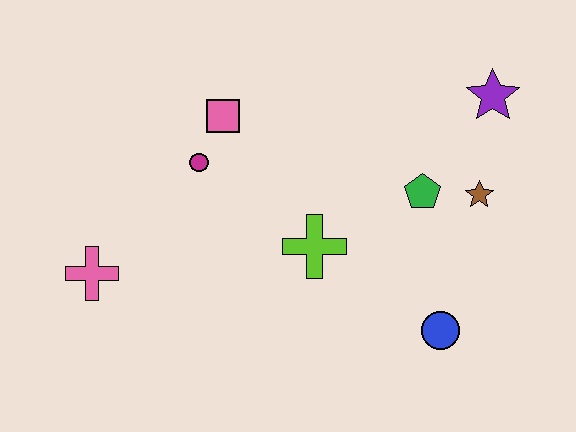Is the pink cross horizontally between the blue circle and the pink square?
No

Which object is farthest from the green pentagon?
The pink cross is farthest from the green pentagon.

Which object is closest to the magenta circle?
The pink square is closest to the magenta circle.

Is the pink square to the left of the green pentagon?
Yes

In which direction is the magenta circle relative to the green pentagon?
The magenta circle is to the left of the green pentagon.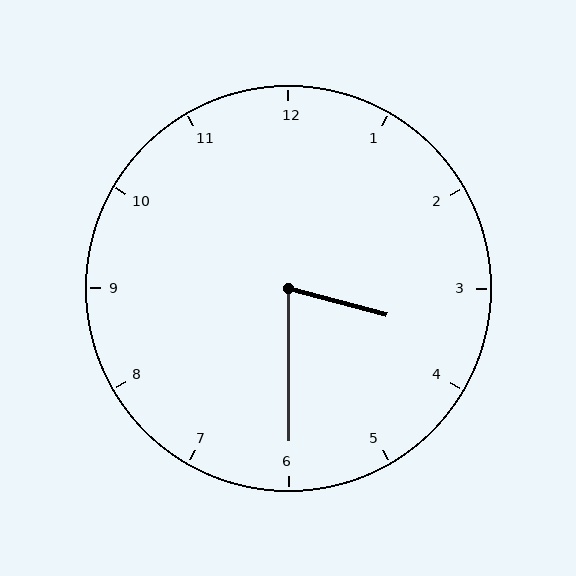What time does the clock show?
3:30.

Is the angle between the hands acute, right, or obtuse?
It is acute.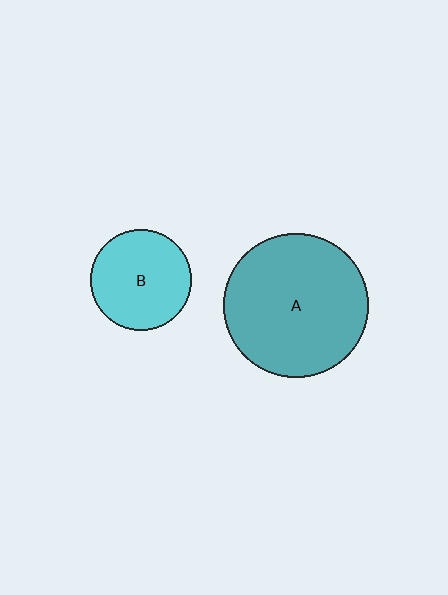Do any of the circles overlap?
No, none of the circles overlap.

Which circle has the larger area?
Circle A (teal).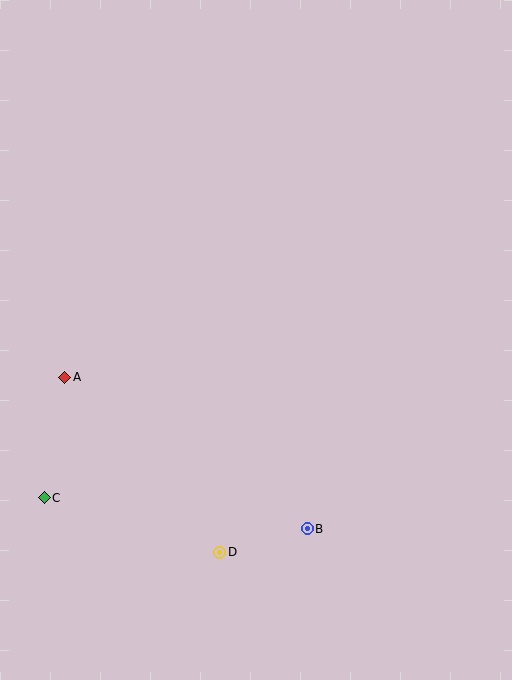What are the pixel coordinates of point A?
Point A is at (65, 377).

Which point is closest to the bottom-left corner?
Point C is closest to the bottom-left corner.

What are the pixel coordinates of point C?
Point C is at (44, 498).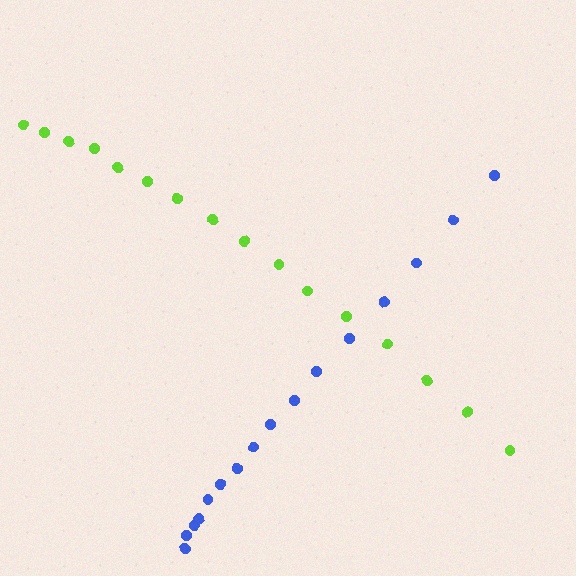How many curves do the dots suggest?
There are 2 distinct paths.